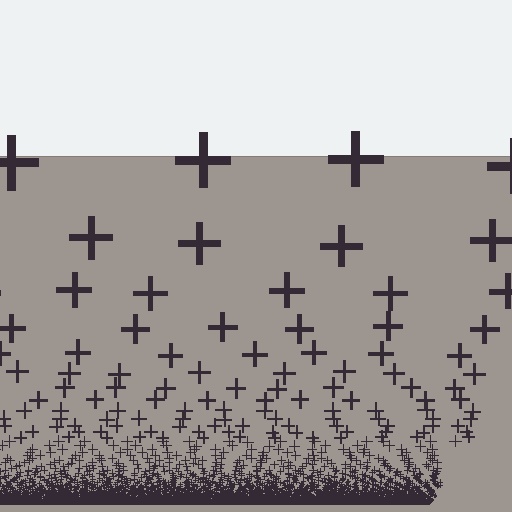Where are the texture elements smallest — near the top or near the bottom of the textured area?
Near the bottom.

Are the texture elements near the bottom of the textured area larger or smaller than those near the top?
Smaller. The gradient is inverted — elements near the bottom are smaller and denser.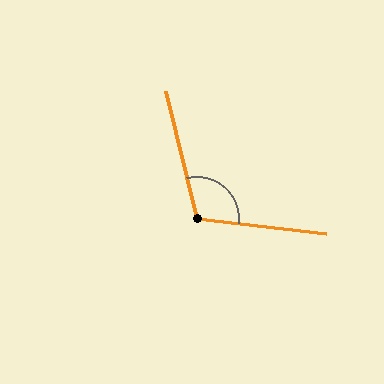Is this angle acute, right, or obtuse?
It is obtuse.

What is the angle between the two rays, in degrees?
Approximately 110 degrees.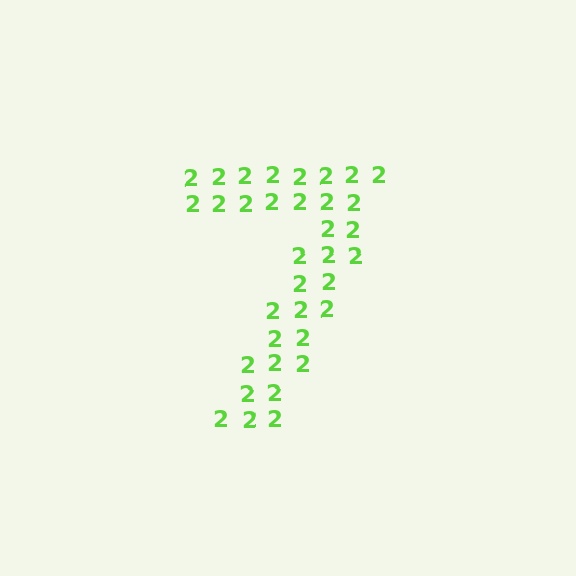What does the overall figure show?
The overall figure shows the digit 7.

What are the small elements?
The small elements are digit 2's.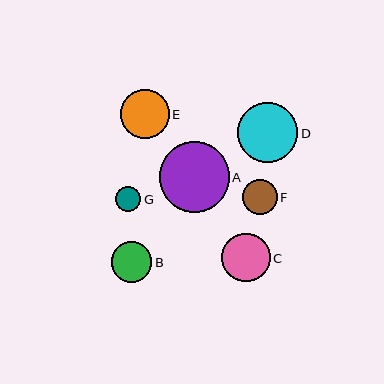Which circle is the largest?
Circle A is the largest with a size of approximately 70 pixels.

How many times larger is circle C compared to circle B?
Circle C is approximately 1.2 times the size of circle B.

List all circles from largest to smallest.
From largest to smallest: A, D, E, C, B, F, G.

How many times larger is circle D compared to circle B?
Circle D is approximately 1.5 times the size of circle B.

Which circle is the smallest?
Circle G is the smallest with a size of approximately 25 pixels.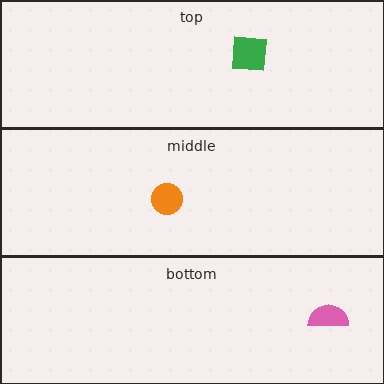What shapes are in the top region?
The green square.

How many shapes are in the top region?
1.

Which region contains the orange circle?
The middle region.